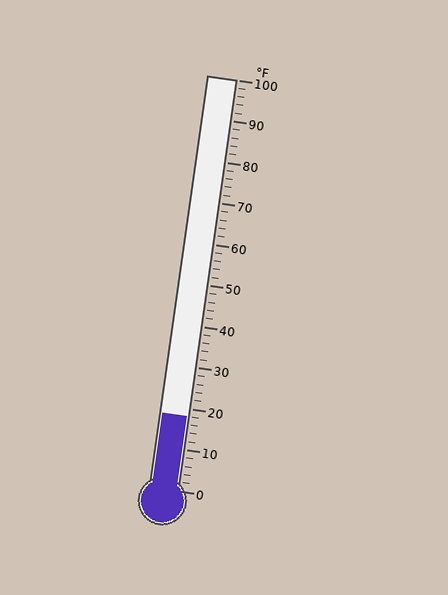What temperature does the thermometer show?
The thermometer shows approximately 18°F.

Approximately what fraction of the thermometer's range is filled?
The thermometer is filled to approximately 20% of its range.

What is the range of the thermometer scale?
The thermometer scale ranges from 0°F to 100°F.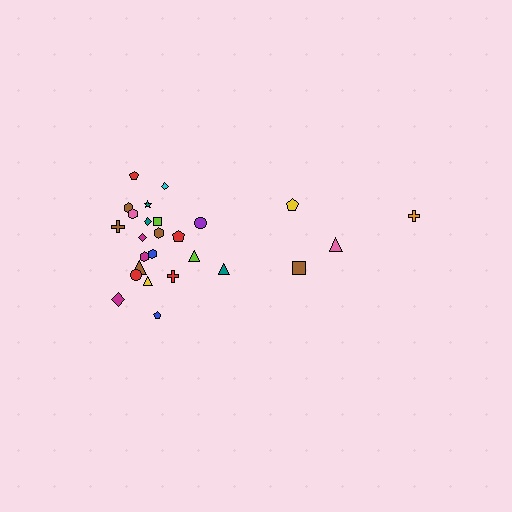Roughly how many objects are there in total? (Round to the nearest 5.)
Roughly 25 objects in total.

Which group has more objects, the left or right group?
The left group.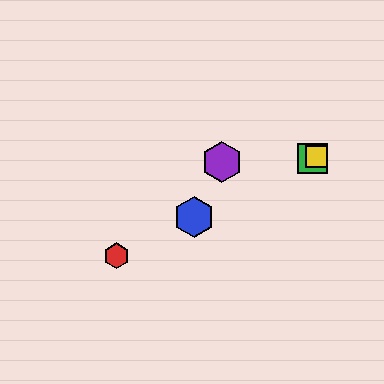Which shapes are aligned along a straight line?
The red hexagon, the blue hexagon, the green square, the yellow square are aligned along a straight line.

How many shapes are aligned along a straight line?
4 shapes (the red hexagon, the blue hexagon, the green square, the yellow square) are aligned along a straight line.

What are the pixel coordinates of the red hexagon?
The red hexagon is at (116, 256).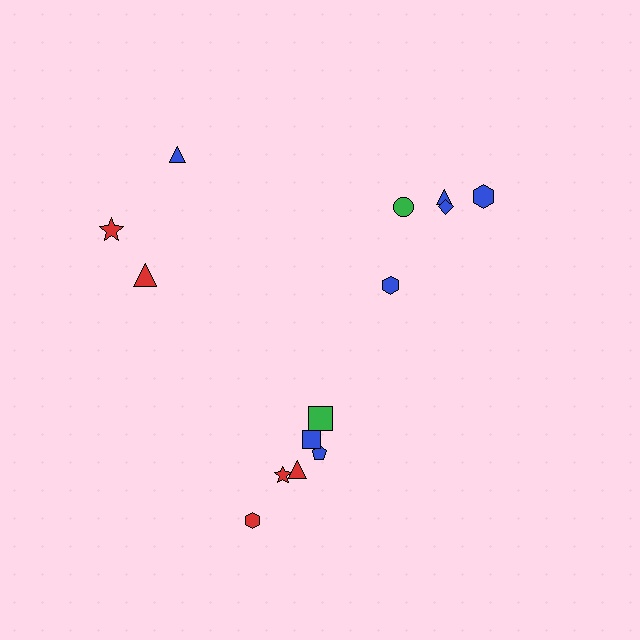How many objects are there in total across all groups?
There are 14 objects.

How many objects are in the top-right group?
There are 5 objects.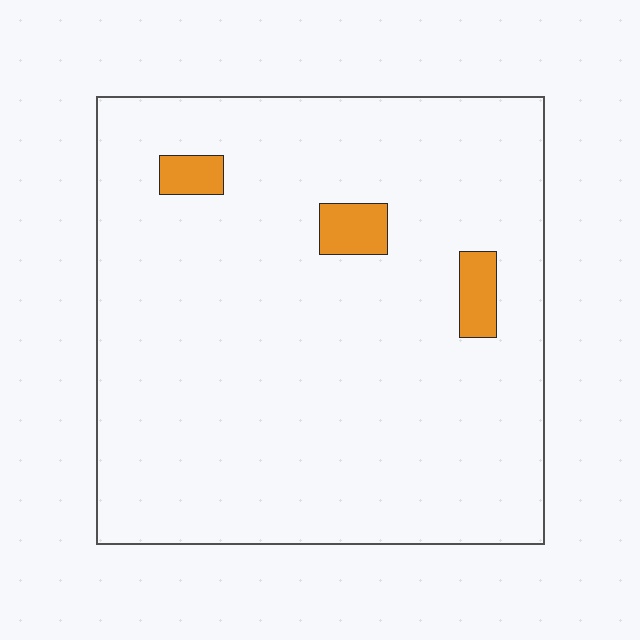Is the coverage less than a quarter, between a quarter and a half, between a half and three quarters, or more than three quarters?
Less than a quarter.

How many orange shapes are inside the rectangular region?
3.